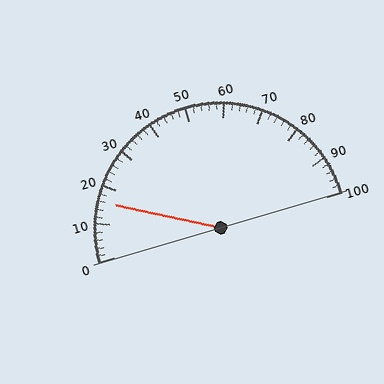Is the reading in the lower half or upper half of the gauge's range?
The reading is in the lower half of the range (0 to 100).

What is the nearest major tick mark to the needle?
The nearest major tick mark is 20.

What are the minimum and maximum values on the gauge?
The gauge ranges from 0 to 100.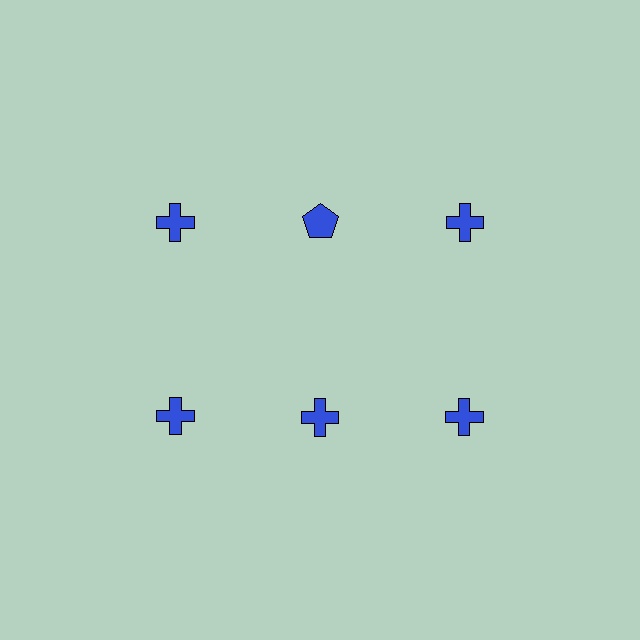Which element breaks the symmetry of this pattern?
The blue pentagon in the top row, second from left column breaks the symmetry. All other shapes are blue crosses.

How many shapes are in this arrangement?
There are 6 shapes arranged in a grid pattern.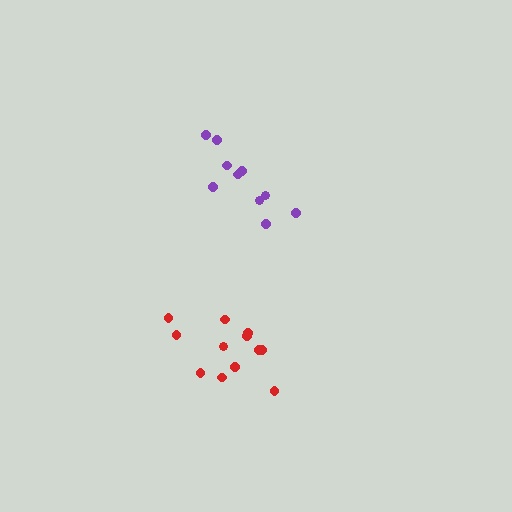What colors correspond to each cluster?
The clusters are colored: red, purple.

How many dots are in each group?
Group 1: 12 dots, Group 2: 10 dots (22 total).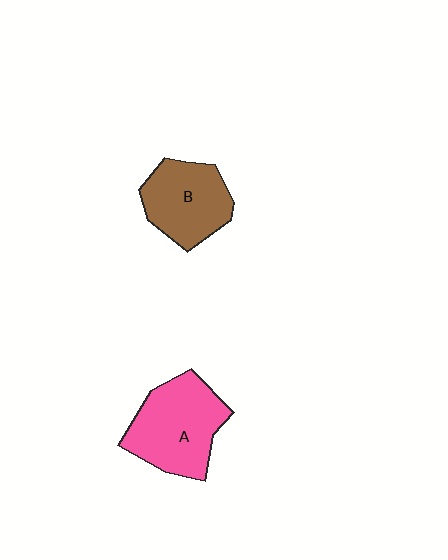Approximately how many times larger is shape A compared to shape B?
Approximately 1.2 times.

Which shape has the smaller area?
Shape B (brown).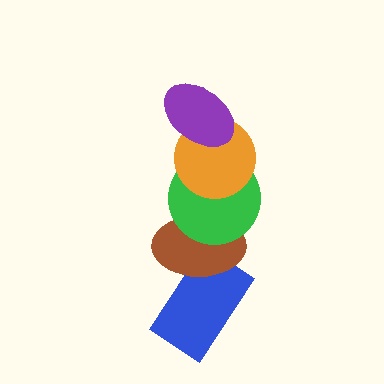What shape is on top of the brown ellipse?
The green circle is on top of the brown ellipse.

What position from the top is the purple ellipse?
The purple ellipse is 1st from the top.